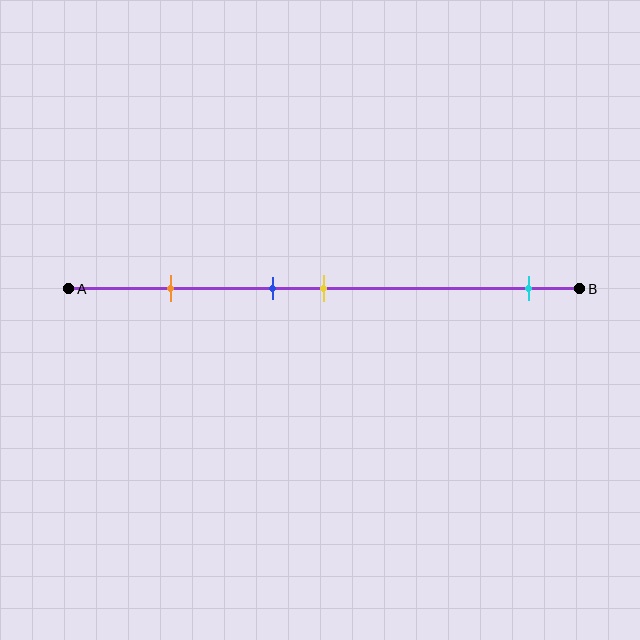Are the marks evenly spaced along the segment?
No, the marks are not evenly spaced.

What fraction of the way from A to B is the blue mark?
The blue mark is approximately 40% (0.4) of the way from A to B.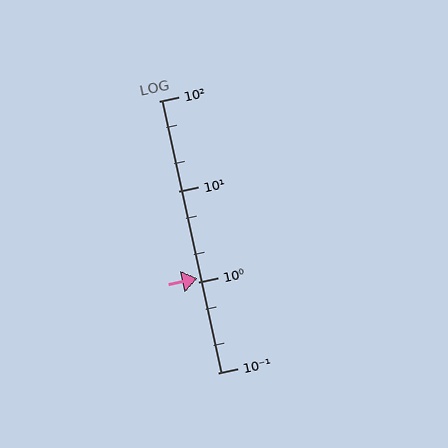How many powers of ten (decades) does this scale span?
The scale spans 3 decades, from 0.1 to 100.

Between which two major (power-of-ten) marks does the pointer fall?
The pointer is between 1 and 10.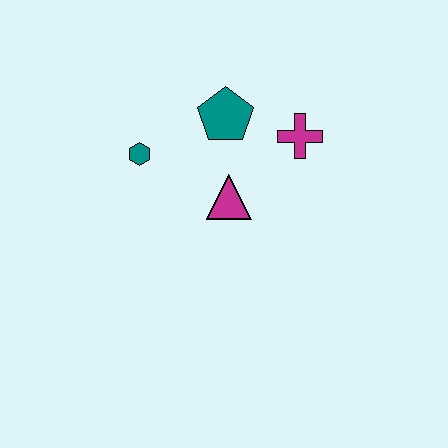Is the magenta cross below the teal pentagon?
Yes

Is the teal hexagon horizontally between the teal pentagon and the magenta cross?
No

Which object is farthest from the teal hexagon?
The magenta cross is farthest from the teal hexagon.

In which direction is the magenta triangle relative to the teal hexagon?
The magenta triangle is to the right of the teal hexagon.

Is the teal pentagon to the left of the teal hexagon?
No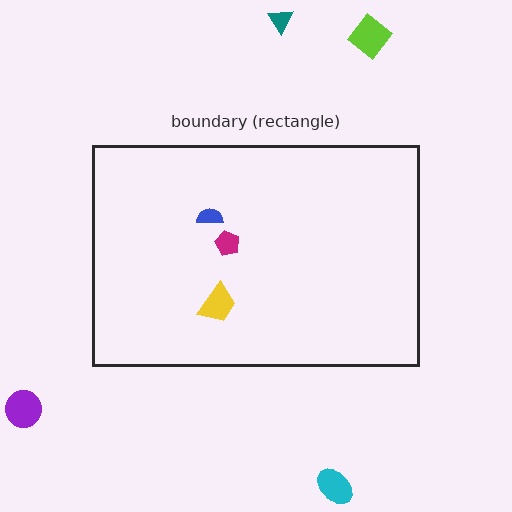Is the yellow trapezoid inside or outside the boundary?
Inside.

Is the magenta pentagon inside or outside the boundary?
Inside.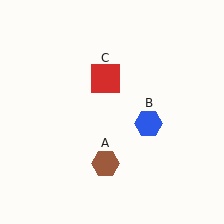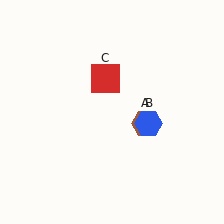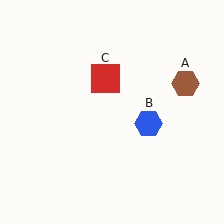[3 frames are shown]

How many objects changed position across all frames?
1 object changed position: brown hexagon (object A).